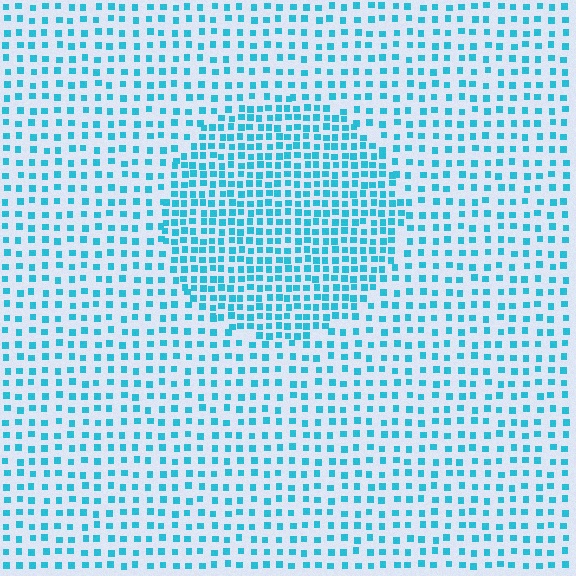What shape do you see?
I see a circle.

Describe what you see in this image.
The image contains small cyan elements arranged at two different densities. A circle-shaped region is visible where the elements are more densely packed than the surrounding area.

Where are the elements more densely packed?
The elements are more densely packed inside the circle boundary.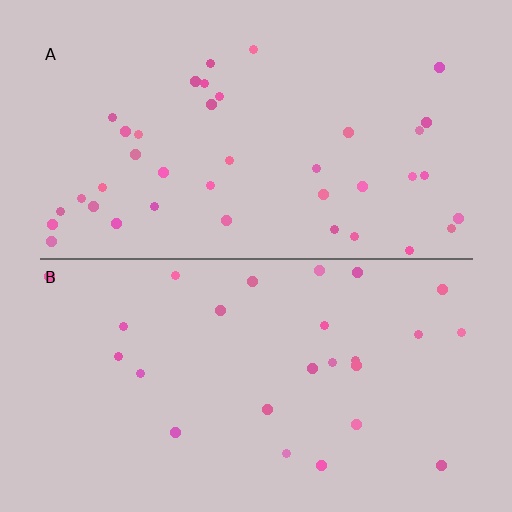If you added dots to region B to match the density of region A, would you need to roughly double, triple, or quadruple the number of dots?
Approximately double.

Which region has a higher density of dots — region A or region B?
A (the top).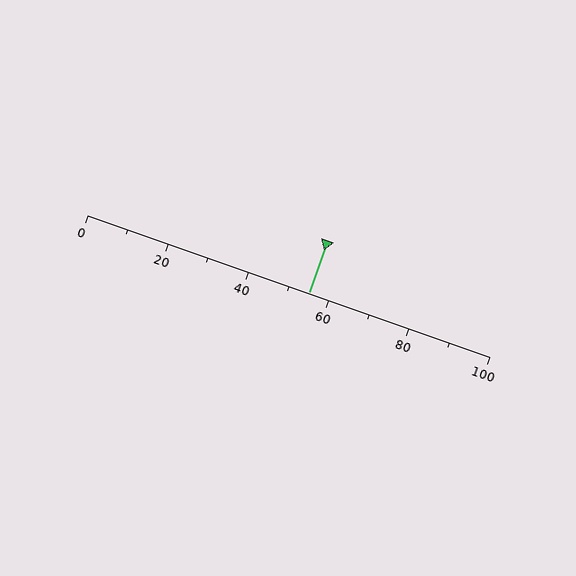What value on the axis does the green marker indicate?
The marker indicates approximately 55.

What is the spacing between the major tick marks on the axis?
The major ticks are spaced 20 apart.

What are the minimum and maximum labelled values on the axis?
The axis runs from 0 to 100.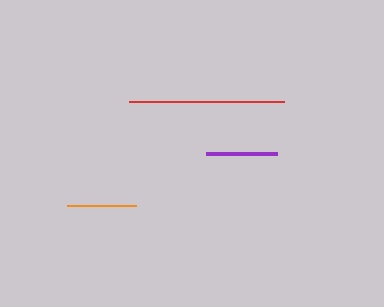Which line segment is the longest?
The red line is the longest at approximately 155 pixels.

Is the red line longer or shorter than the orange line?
The red line is longer than the orange line.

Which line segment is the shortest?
The orange line is the shortest at approximately 69 pixels.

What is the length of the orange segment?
The orange segment is approximately 69 pixels long.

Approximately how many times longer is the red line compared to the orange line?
The red line is approximately 2.2 times the length of the orange line.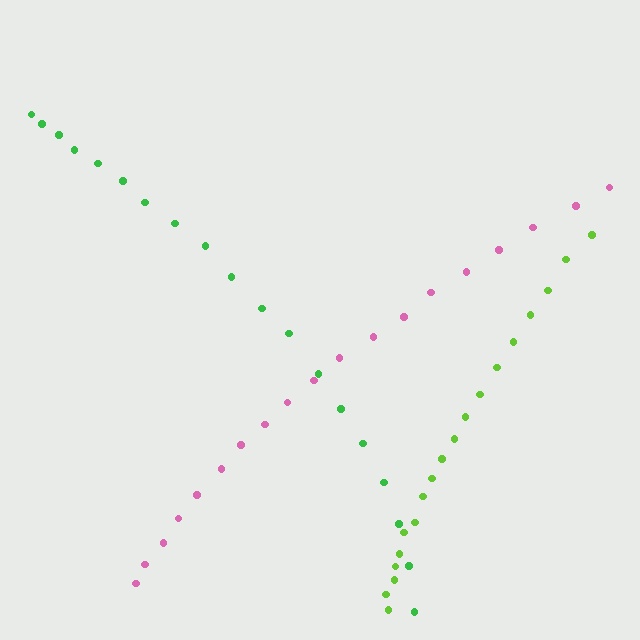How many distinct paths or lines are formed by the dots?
There are 3 distinct paths.